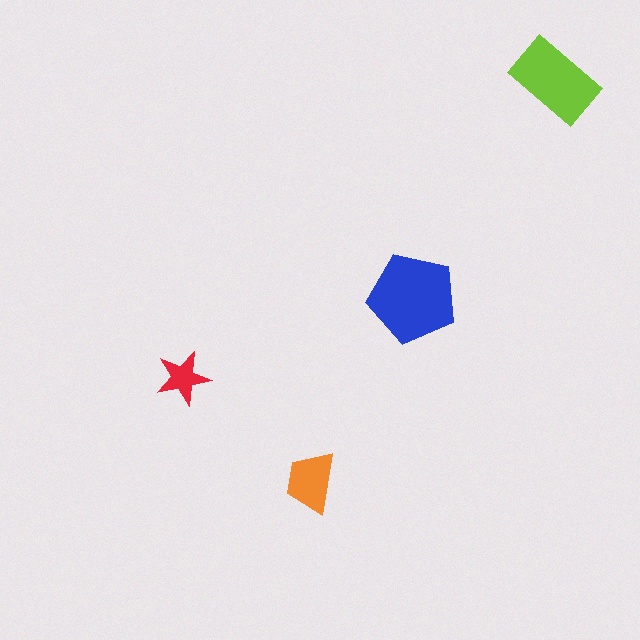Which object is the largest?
The blue pentagon.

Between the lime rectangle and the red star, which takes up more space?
The lime rectangle.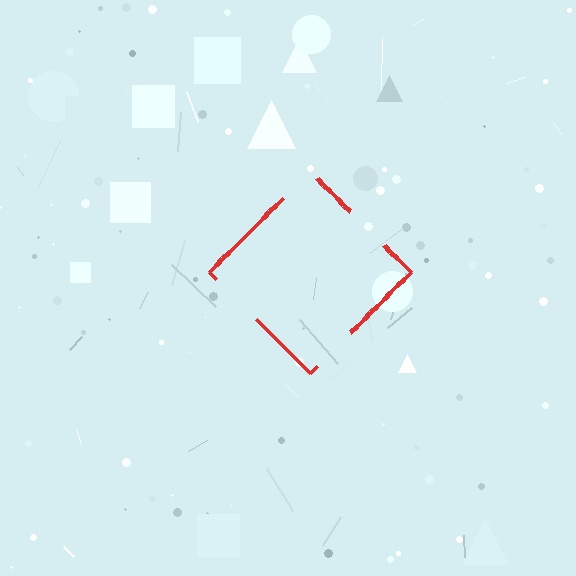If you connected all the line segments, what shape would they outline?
They would outline a diamond.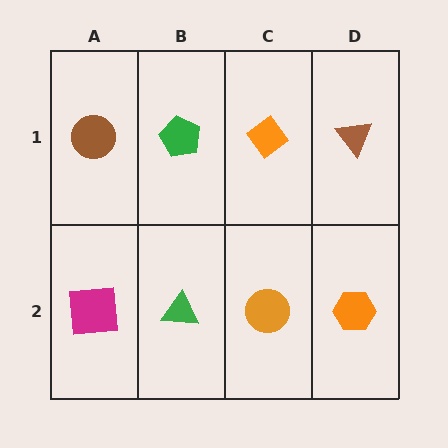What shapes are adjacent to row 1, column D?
An orange hexagon (row 2, column D), an orange diamond (row 1, column C).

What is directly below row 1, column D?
An orange hexagon.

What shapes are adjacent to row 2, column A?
A brown circle (row 1, column A), a green triangle (row 2, column B).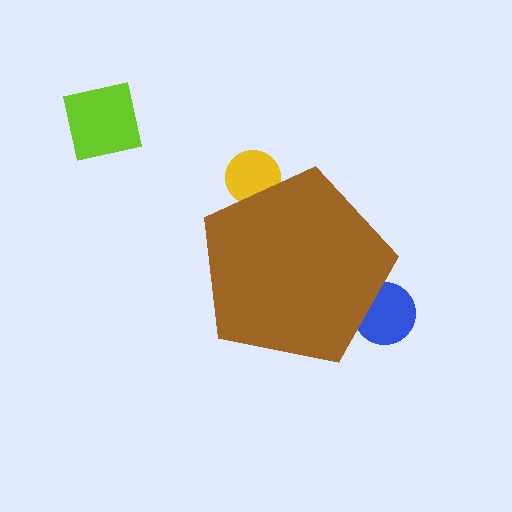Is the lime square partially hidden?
No, the lime square is fully visible.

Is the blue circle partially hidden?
Yes, the blue circle is partially hidden behind the brown pentagon.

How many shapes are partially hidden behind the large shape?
2 shapes are partially hidden.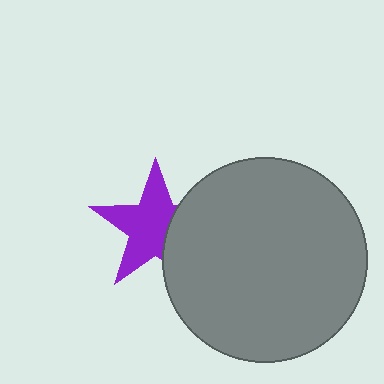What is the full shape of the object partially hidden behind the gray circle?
The partially hidden object is a purple star.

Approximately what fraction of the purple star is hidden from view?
Roughly 33% of the purple star is hidden behind the gray circle.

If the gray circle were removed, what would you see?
You would see the complete purple star.